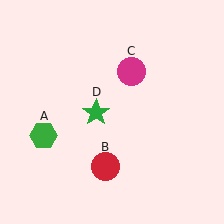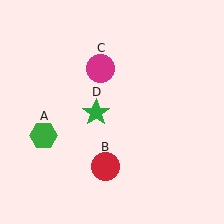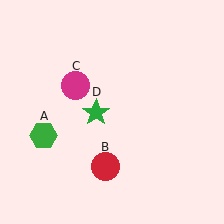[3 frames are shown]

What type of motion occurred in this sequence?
The magenta circle (object C) rotated counterclockwise around the center of the scene.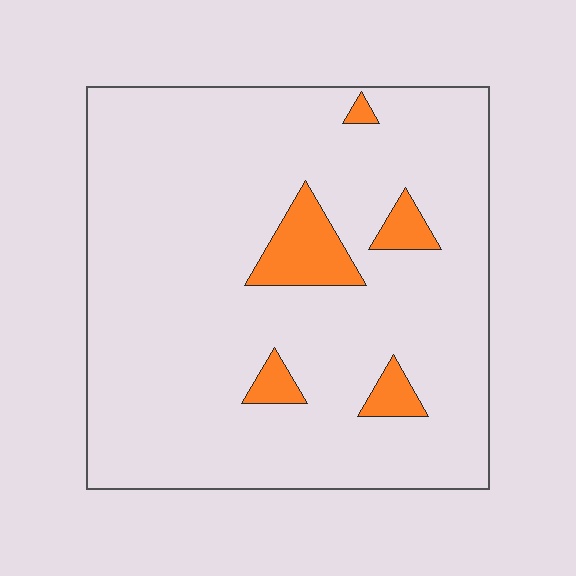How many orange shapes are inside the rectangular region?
5.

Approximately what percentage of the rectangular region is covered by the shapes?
Approximately 10%.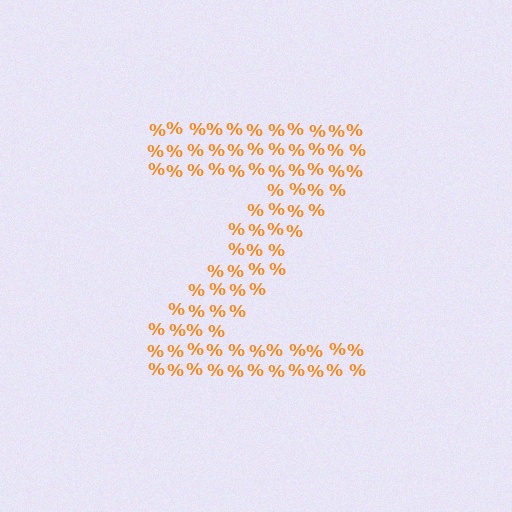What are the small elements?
The small elements are percent signs.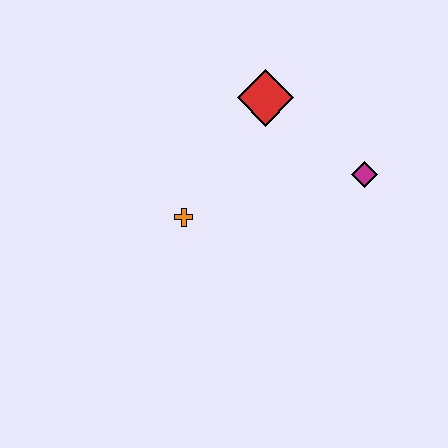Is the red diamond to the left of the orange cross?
No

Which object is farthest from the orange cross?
The magenta diamond is farthest from the orange cross.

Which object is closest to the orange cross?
The red diamond is closest to the orange cross.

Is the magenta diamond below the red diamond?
Yes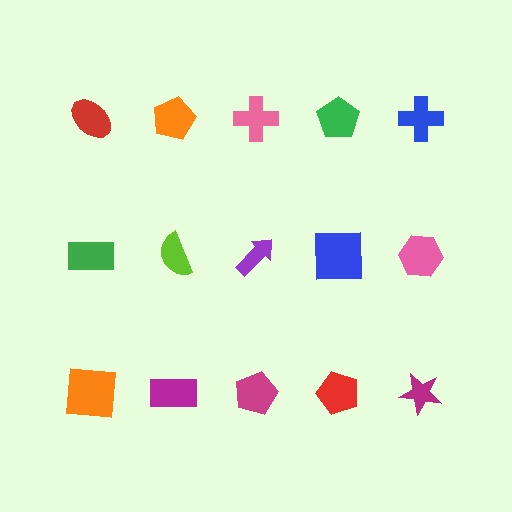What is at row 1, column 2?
An orange pentagon.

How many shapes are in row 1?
5 shapes.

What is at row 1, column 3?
A pink cross.